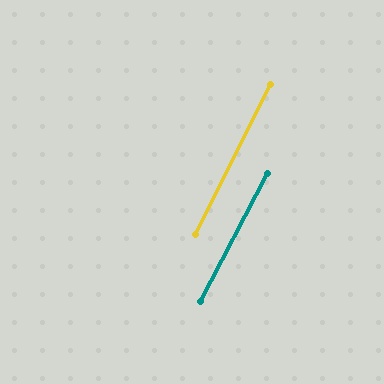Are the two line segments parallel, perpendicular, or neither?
Parallel — their directions differ by only 1.5°.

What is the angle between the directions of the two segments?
Approximately 2 degrees.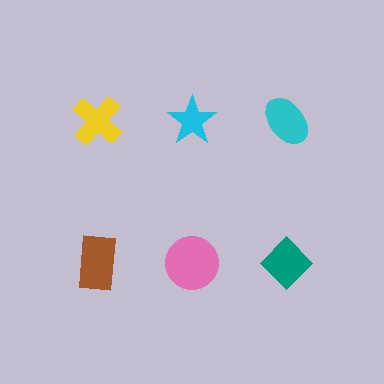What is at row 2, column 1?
A brown rectangle.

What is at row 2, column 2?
A pink circle.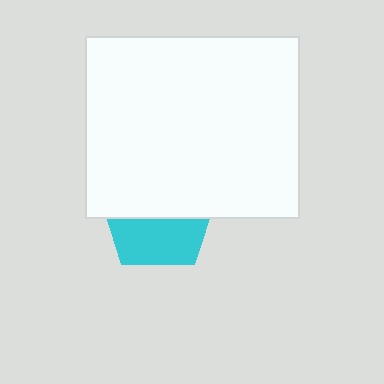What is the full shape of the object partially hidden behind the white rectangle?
The partially hidden object is a cyan pentagon.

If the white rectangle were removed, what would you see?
You would see the complete cyan pentagon.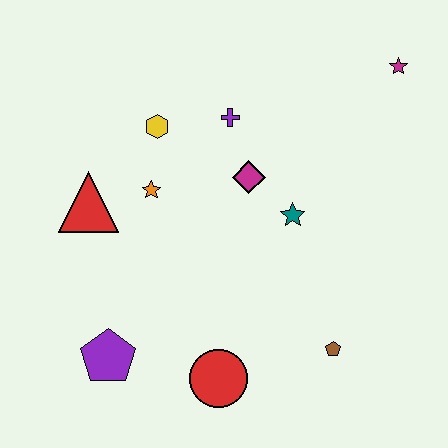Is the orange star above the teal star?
Yes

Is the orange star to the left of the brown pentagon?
Yes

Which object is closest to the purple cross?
The magenta diamond is closest to the purple cross.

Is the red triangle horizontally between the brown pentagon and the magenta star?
No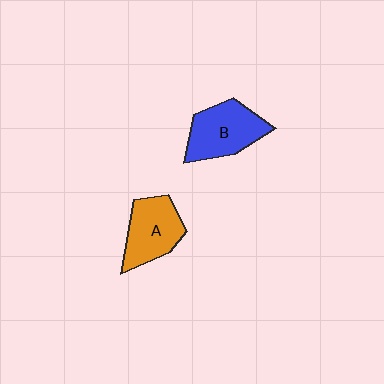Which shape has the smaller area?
Shape A (orange).